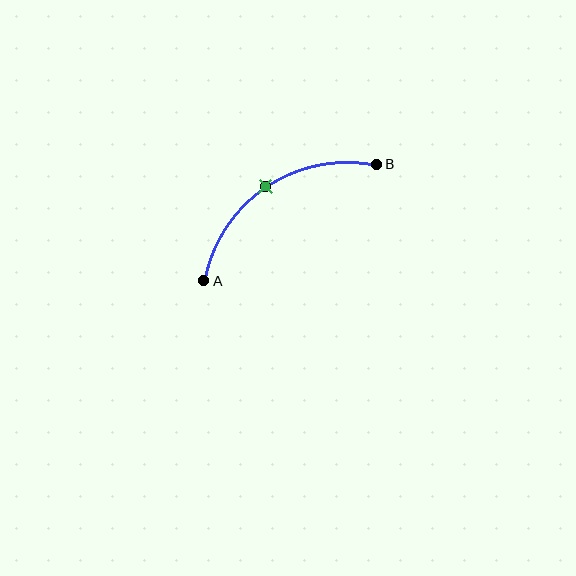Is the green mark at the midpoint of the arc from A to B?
Yes. The green mark lies on the arc at equal arc-length from both A and B — it is the arc midpoint.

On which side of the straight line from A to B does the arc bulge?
The arc bulges above and to the left of the straight line connecting A and B.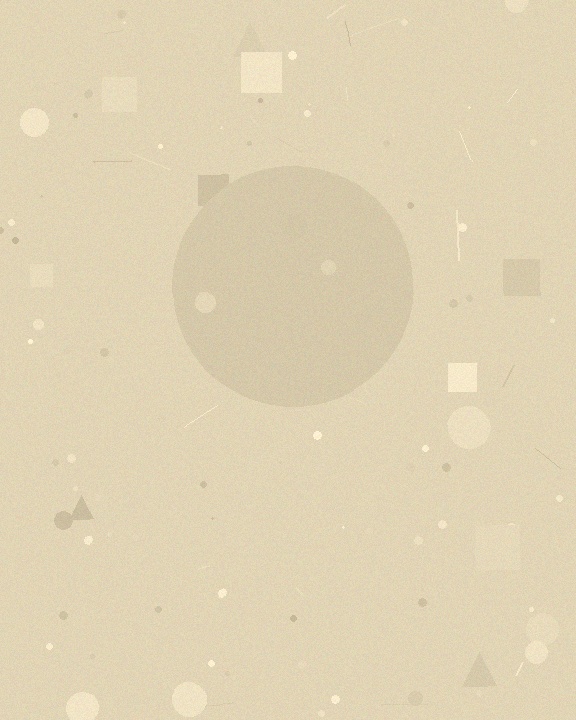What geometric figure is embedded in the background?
A circle is embedded in the background.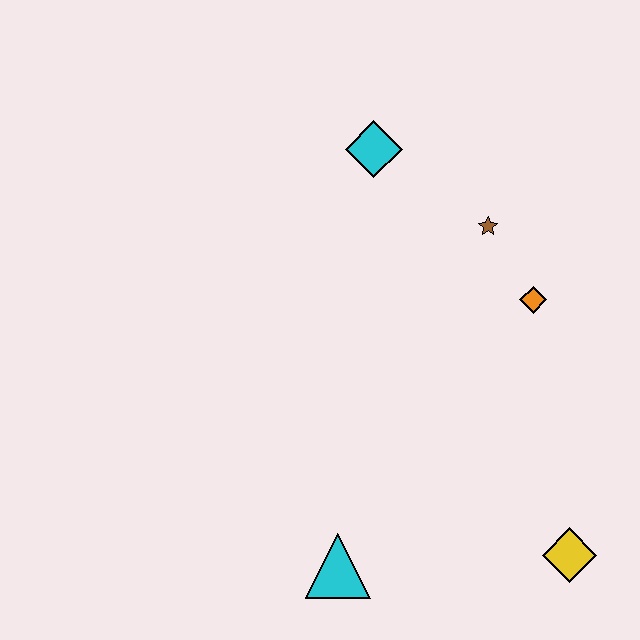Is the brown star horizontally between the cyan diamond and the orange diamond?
Yes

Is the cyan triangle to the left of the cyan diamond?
Yes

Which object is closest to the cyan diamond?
The brown star is closest to the cyan diamond.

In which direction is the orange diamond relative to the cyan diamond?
The orange diamond is to the right of the cyan diamond.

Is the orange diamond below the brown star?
Yes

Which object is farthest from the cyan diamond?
The yellow diamond is farthest from the cyan diamond.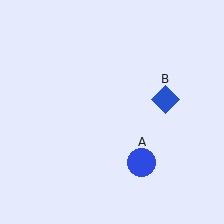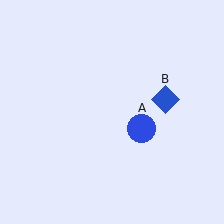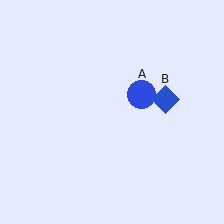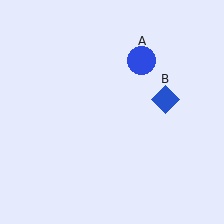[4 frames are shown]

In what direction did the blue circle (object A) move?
The blue circle (object A) moved up.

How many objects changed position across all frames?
1 object changed position: blue circle (object A).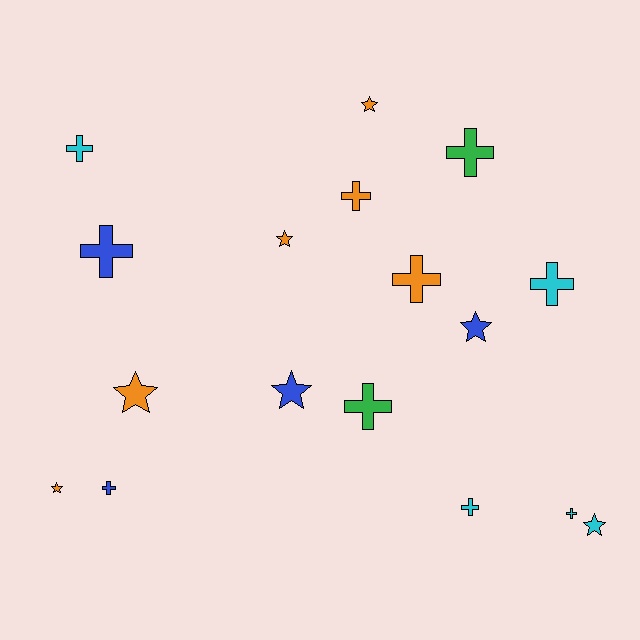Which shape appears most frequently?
Cross, with 10 objects.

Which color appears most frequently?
Orange, with 6 objects.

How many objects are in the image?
There are 17 objects.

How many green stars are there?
There are no green stars.